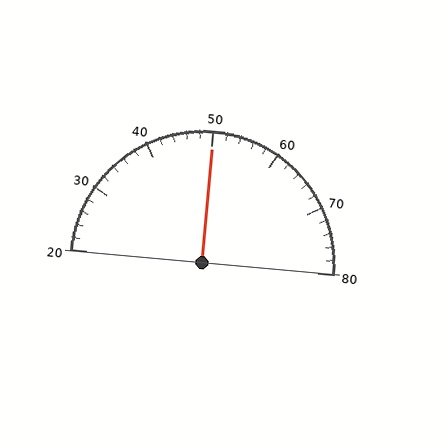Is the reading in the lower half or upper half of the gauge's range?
The reading is in the upper half of the range (20 to 80).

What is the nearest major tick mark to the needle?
The nearest major tick mark is 50.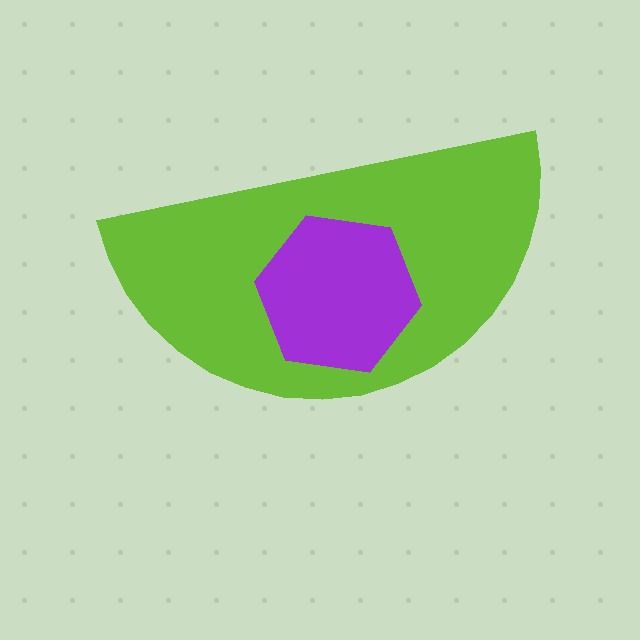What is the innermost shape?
The purple hexagon.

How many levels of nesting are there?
2.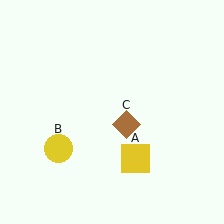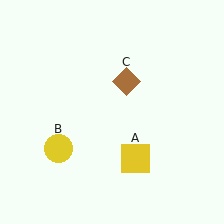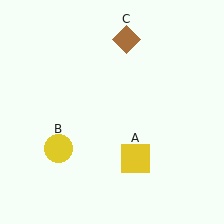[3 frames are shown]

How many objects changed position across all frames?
1 object changed position: brown diamond (object C).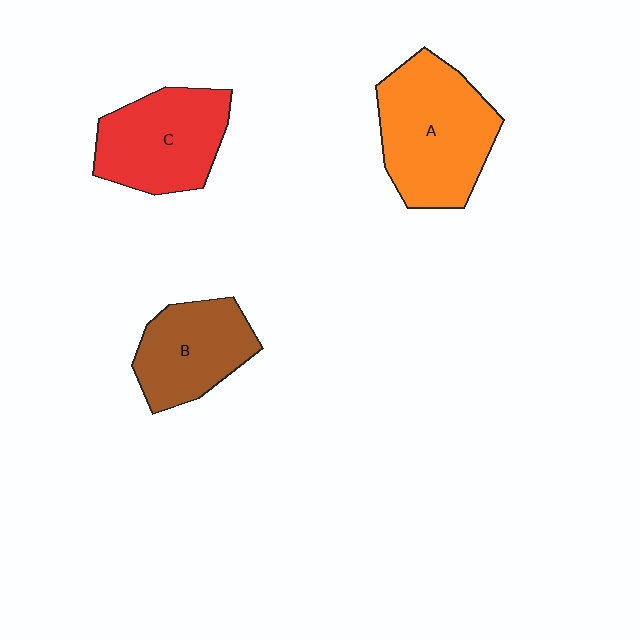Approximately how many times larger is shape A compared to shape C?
Approximately 1.2 times.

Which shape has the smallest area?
Shape B (brown).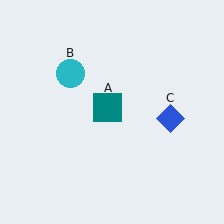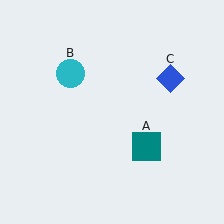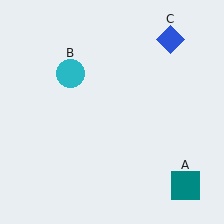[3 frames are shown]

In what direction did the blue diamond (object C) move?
The blue diamond (object C) moved up.